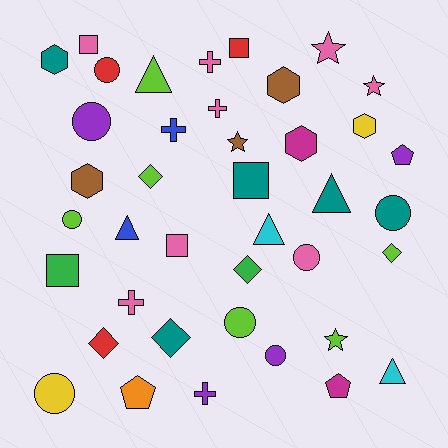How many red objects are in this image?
There are 3 red objects.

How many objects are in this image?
There are 40 objects.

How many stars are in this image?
There are 4 stars.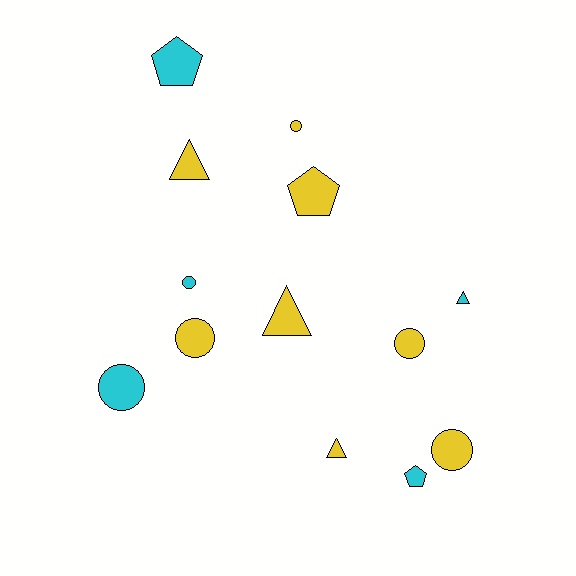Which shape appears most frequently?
Circle, with 6 objects.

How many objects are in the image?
There are 13 objects.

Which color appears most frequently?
Yellow, with 8 objects.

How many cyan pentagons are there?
There are 2 cyan pentagons.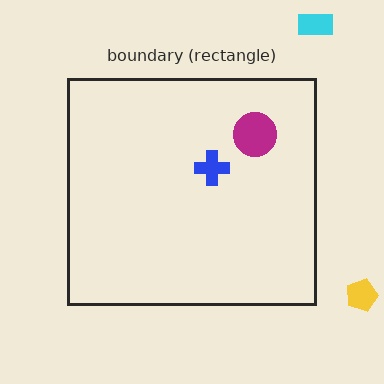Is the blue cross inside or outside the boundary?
Inside.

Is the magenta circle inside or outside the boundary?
Inside.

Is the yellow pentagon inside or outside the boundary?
Outside.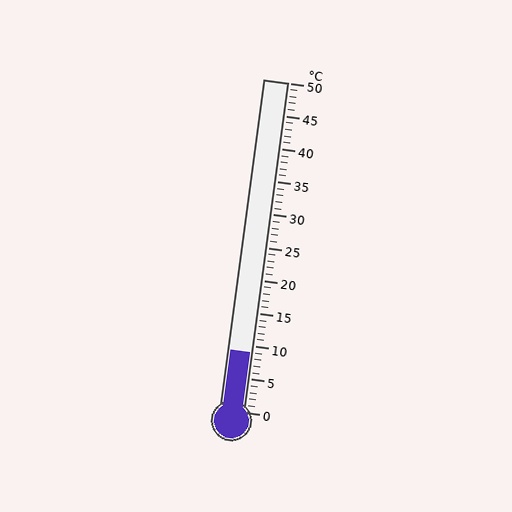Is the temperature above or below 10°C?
The temperature is below 10°C.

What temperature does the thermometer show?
The thermometer shows approximately 9°C.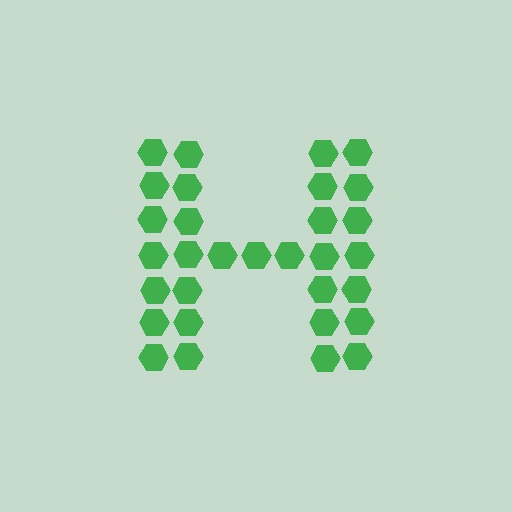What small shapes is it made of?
It is made of small hexagons.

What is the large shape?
The large shape is the letter H.